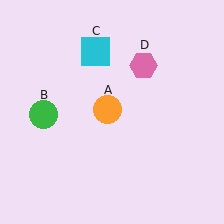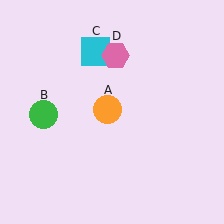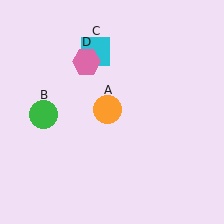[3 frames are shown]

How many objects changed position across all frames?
1 object changed position: pink hexagon (object D).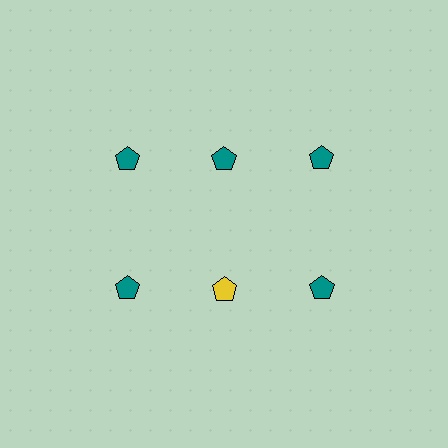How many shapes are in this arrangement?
There are 6 shapes arranged in a grid pattern.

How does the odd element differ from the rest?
It has a different color: yellow instead of teal.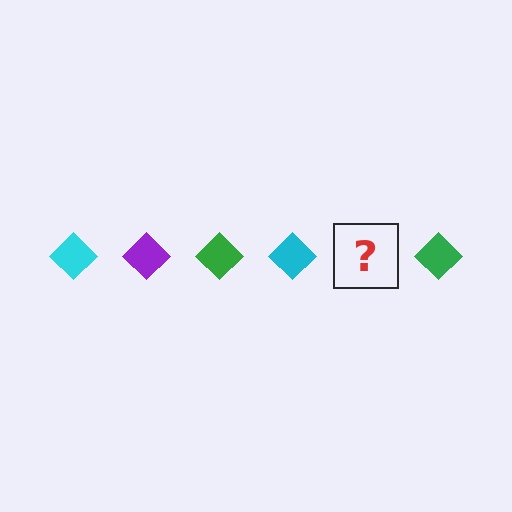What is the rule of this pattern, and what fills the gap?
The rule is that the pattern cycles through cyan, purple, green diamonds. The gap should be filled with a purple diamond.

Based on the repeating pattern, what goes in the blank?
The blank should be a purple diamond.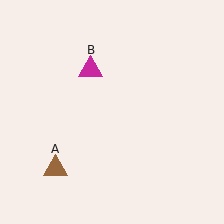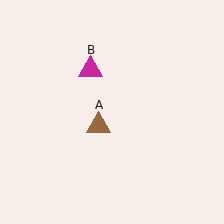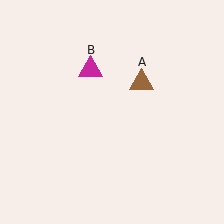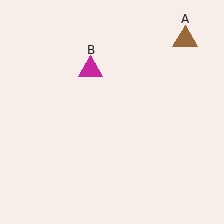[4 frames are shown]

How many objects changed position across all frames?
1 object changed position: brown triangle (object A).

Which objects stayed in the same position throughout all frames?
Magenta triangle (object B) remained stationary.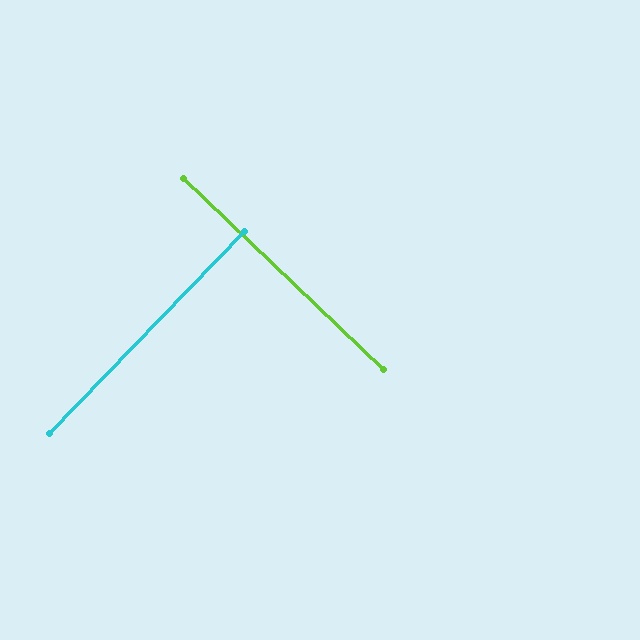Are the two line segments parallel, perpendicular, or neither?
Perpendicular — they meet at approximately 90°.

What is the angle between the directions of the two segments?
Approximately 90 degrees.